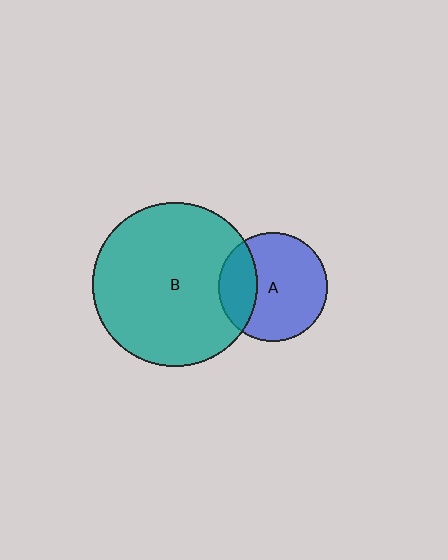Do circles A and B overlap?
Yes.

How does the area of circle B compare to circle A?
Approximately 2.3 times.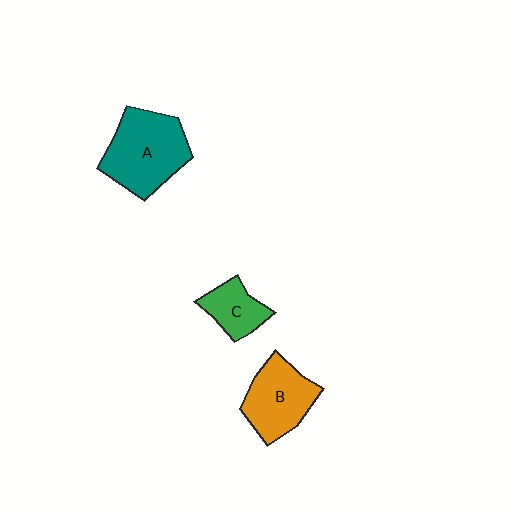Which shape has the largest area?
Shape A (teal).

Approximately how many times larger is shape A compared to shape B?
Approximately 1.3 times.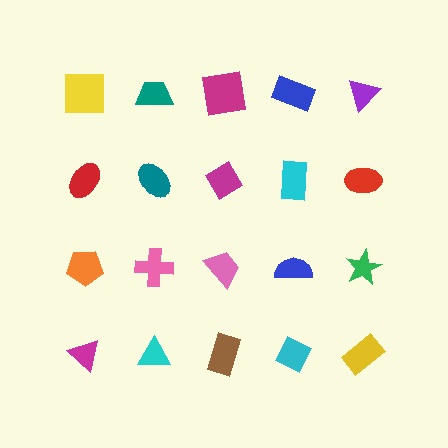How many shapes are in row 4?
5 shapes.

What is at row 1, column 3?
A magenta square.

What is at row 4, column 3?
A brown rectangle.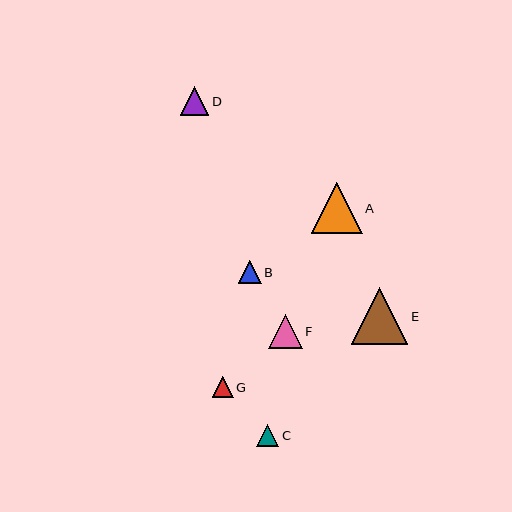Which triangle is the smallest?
Triangle G is the smallest with a size of approximately 21 pixels.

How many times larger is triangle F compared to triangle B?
Triangle F is approximately 1.5 times the size of triangle B.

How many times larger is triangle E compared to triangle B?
Triangle E is approximately 2.4 times the size of triangle B.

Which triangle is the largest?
Triangle E is the largest with a size of approximately 57 pixels.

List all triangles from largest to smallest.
From largest to smallest: E, A, F, D, B, C, G.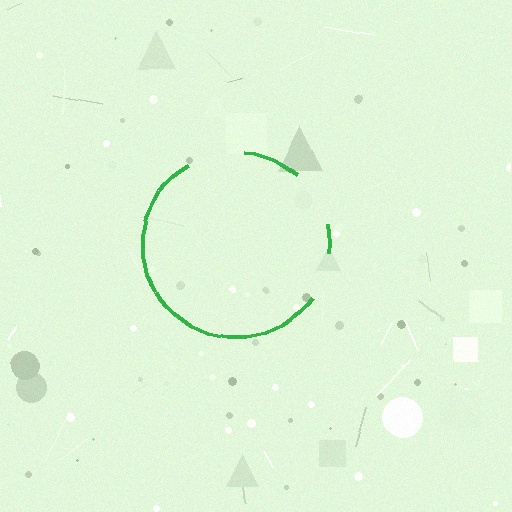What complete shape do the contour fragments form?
The contour fragments form a circle.